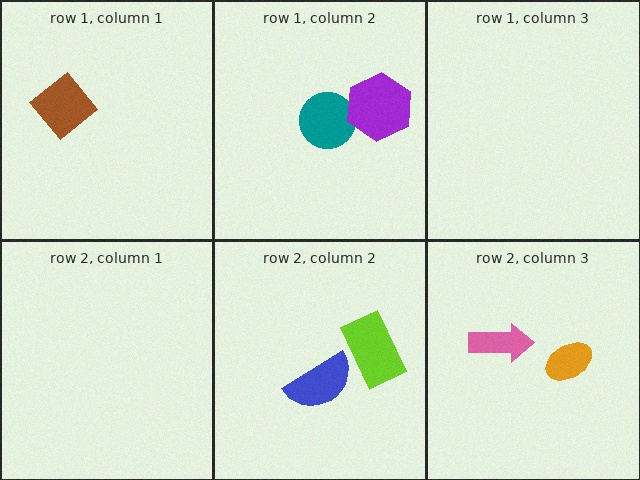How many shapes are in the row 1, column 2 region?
2.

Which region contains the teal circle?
The row 1, column 2 region.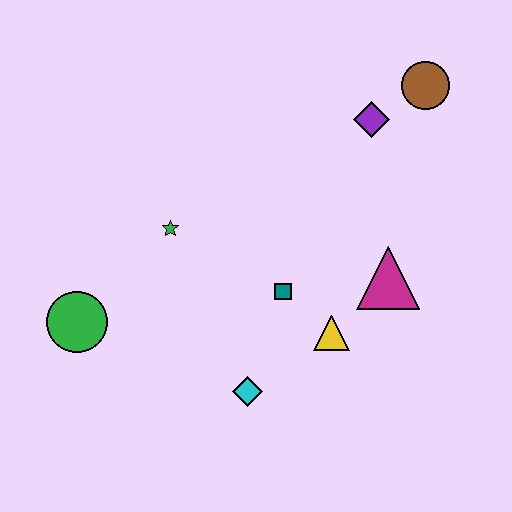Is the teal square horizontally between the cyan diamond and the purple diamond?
Yes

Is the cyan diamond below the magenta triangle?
Yes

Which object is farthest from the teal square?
The brown circle is farthest from the teal square.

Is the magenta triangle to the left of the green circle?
No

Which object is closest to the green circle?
The green star is closest to the green circle.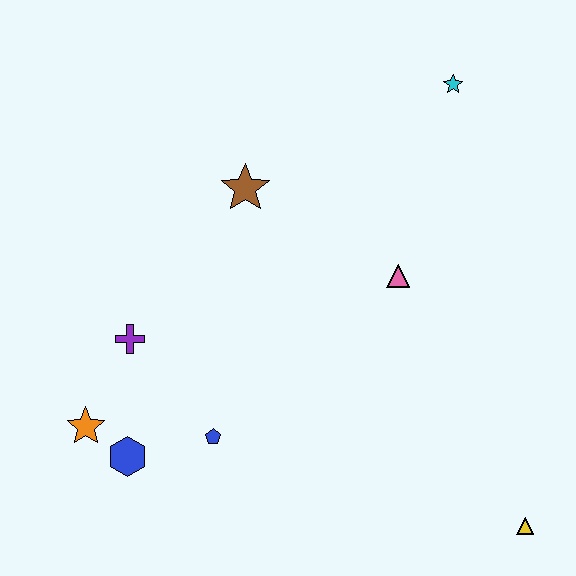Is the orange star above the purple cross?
No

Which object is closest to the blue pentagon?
The blue hexagon is closest to the blue pentagon.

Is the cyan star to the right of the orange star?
Yes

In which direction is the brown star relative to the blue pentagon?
The brown star is above the blue pentagon.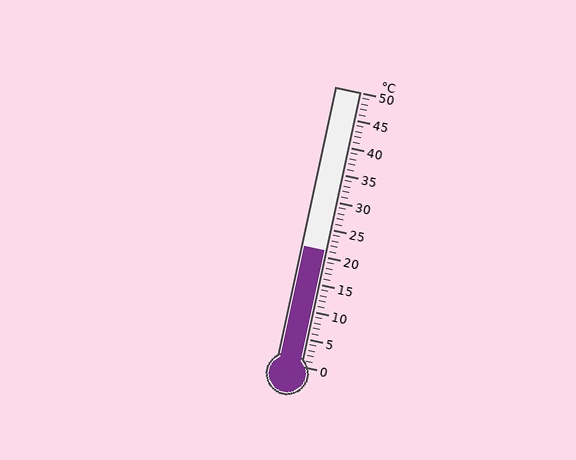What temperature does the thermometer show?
The thermometer shows approximately 21°C.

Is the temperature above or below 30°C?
The temperature is below 30°C.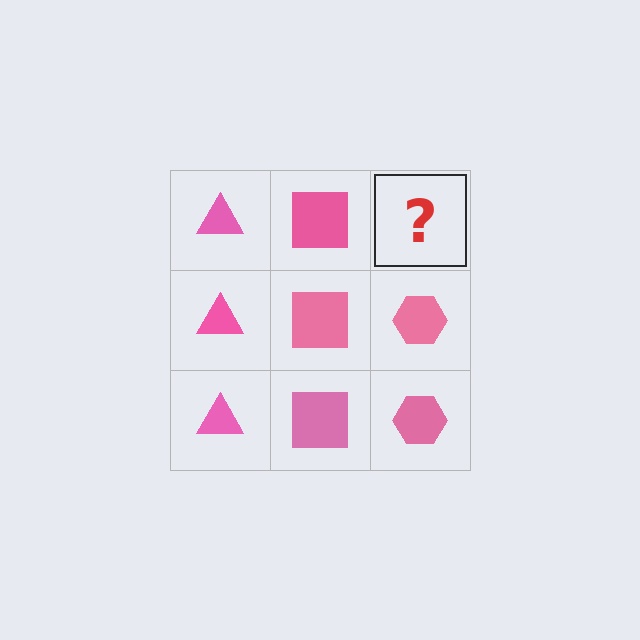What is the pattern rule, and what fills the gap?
The rule is that each column has a consistent shape. The gap should be filled with a pink hexagon.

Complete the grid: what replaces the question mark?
The question mark should be replaced with a pink hexagon.